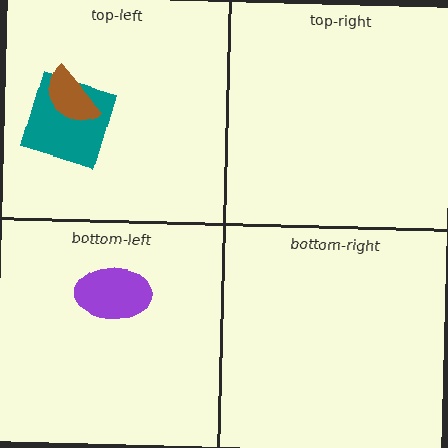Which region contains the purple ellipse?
The bottom-left region.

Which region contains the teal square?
The top-left region.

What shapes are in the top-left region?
The teal square, the brown semicircle.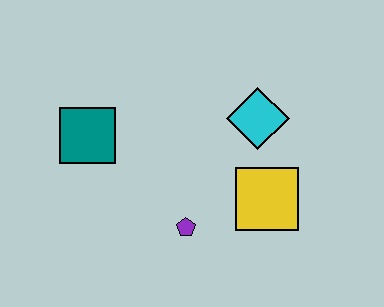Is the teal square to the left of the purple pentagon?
Yes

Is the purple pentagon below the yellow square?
Yes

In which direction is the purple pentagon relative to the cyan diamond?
The purple pentagon is below the cyan diamond.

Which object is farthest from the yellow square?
The teal square is farthest from the yellow square.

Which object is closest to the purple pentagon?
The yellow square is closest to the purple pentagon.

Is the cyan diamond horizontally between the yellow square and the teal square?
Yes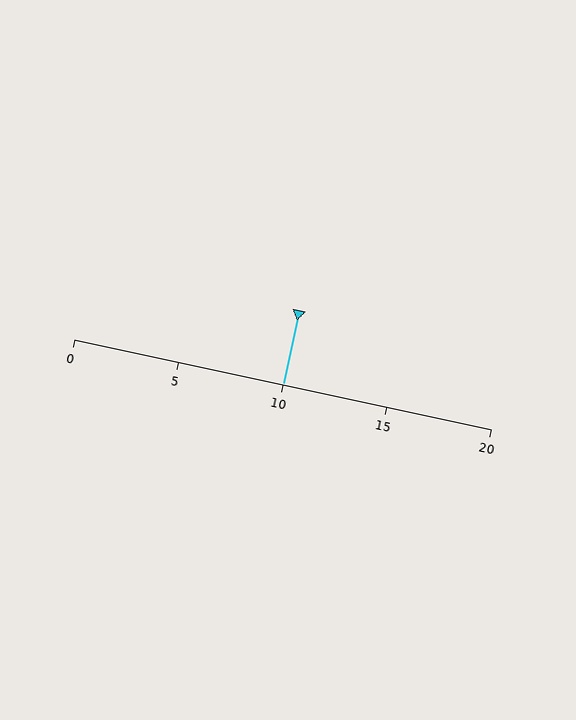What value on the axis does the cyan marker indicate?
The marker indicates approximately 10.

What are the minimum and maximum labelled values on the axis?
The axis runs from 0 to 20.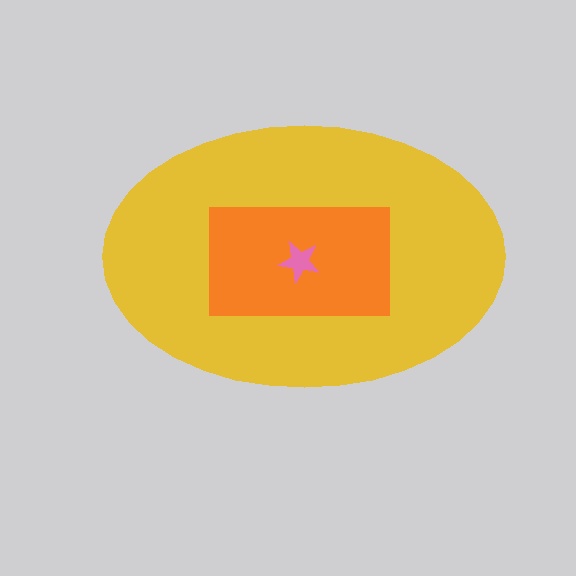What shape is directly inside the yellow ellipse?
The orange rectangle.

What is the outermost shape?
The yellow ellipse.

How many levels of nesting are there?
3.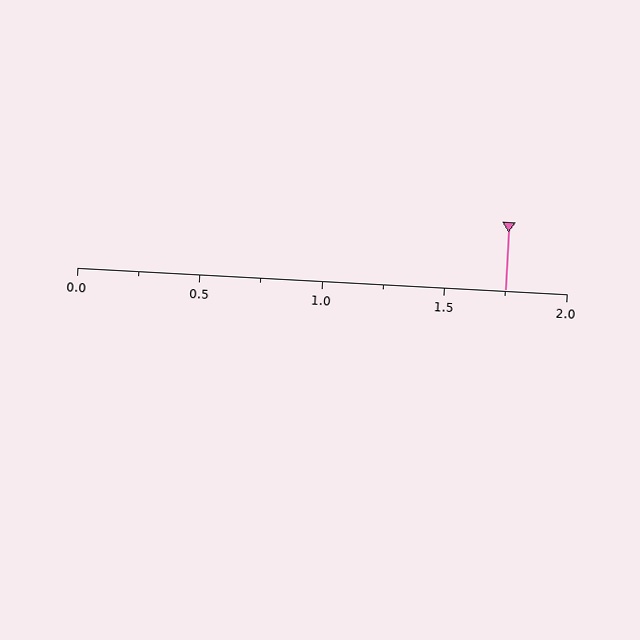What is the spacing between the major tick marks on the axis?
The major ticks are spaced 0.5 apart.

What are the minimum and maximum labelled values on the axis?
The axis runs from 0.0 to 2.0.